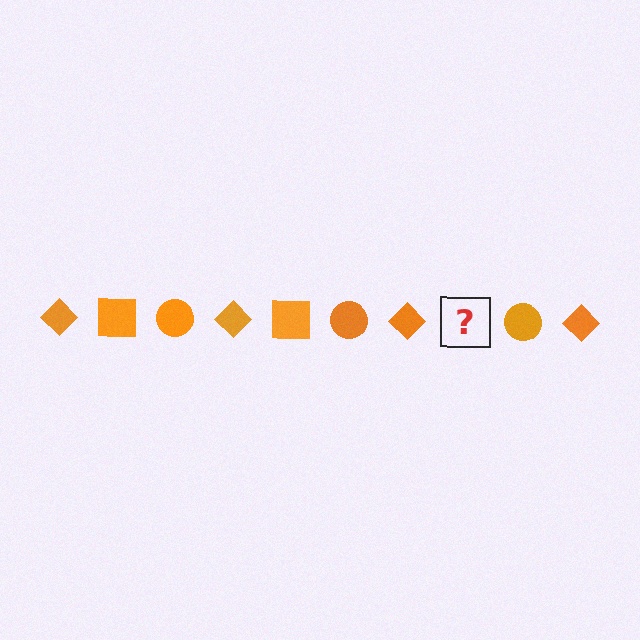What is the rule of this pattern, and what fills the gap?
The rule is that the pattern cycles through diamond, square, circle shapes in orange. The gap should be filled with an orange square.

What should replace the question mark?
The question mark should be replaced with an orange square.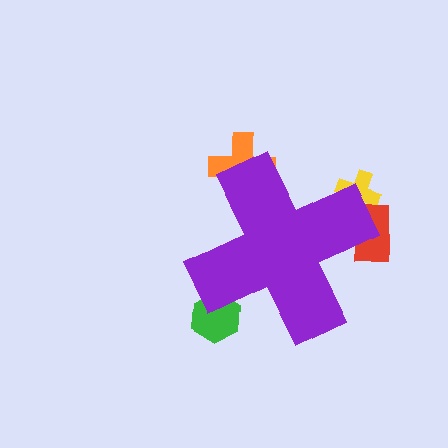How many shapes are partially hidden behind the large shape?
4 shapes are partially hidden.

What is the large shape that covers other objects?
A purple cross.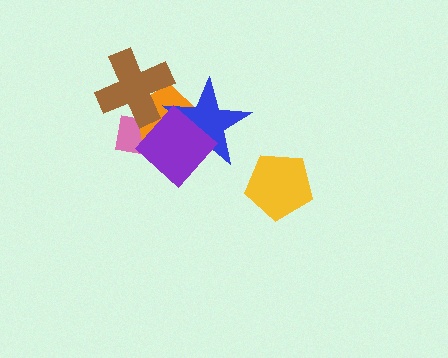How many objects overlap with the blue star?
3 objects overlap with the blue star.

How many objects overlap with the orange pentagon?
4 objects overlap with the orange pentagon.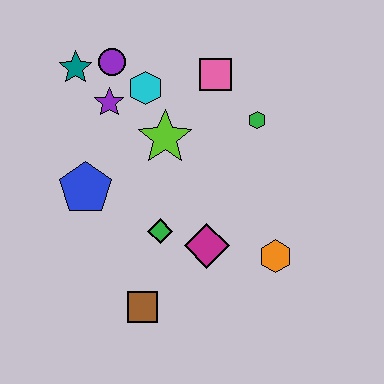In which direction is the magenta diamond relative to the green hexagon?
The magenta diamond is below the green hexagon.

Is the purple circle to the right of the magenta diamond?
No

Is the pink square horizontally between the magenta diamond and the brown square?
No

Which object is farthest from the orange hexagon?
The teal star is farthest from the orange hexagon.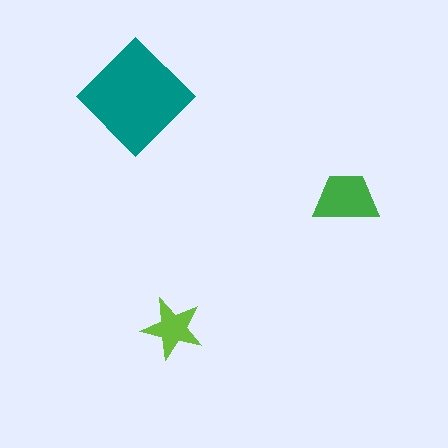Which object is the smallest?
The lime star.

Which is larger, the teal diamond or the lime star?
The teal diamond.